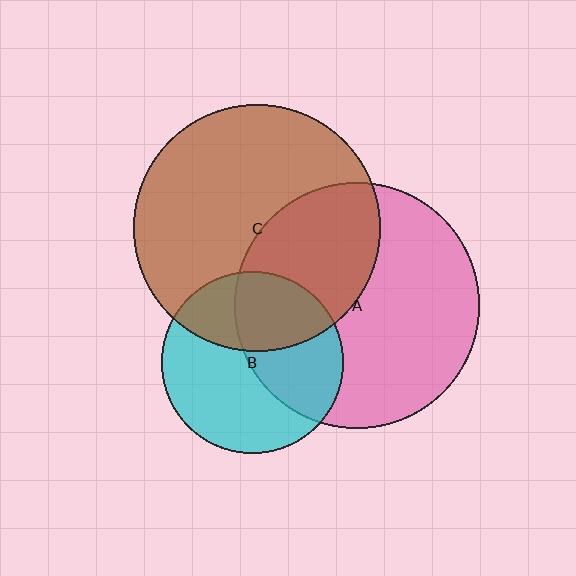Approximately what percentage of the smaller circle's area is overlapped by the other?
Approximately 40%.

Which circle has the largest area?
Circle C (brown).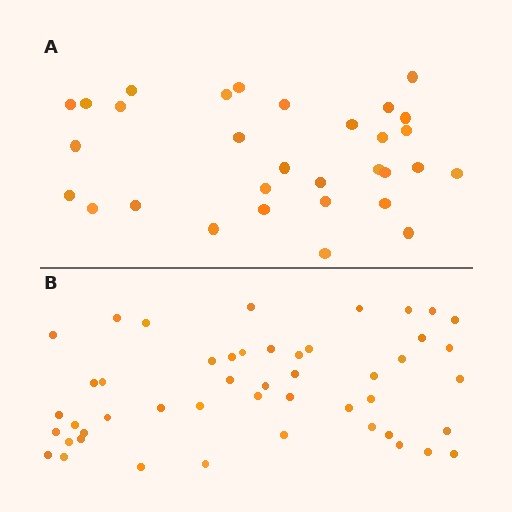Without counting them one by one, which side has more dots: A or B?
Region B (the bottom region) has more dots.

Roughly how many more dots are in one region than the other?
Region B has approximately 15 more dots than region A.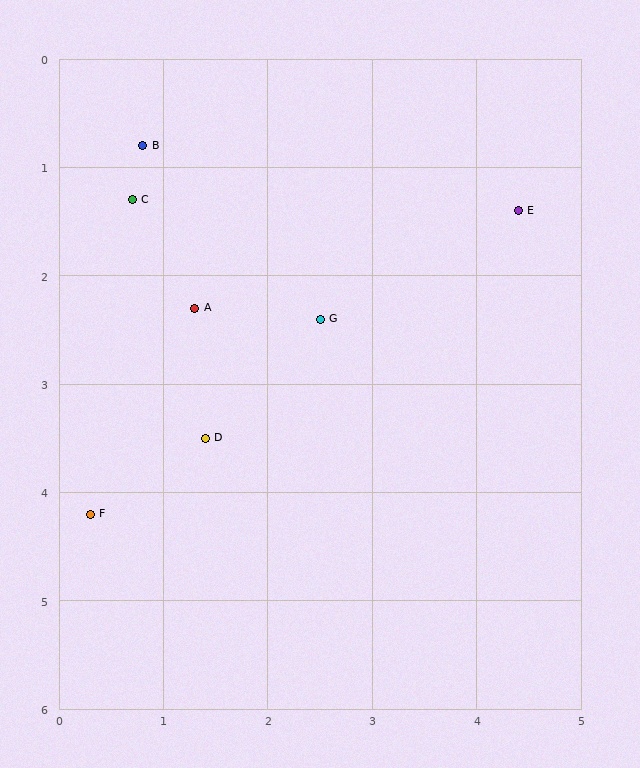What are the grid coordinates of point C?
Point C is at approximately (0.7, 1.3).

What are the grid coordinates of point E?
Point E is at approximately (4.4, 1.4).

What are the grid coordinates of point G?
Point G is at approximately (2.5, 2.4).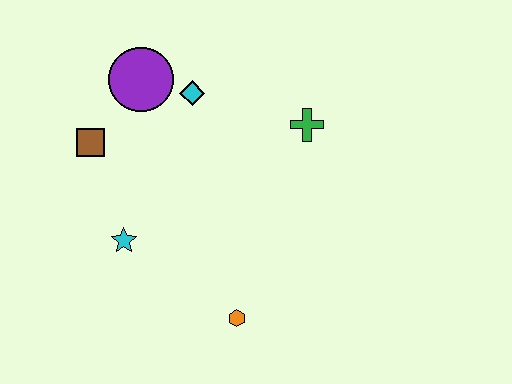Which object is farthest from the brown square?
The orange hexagon is farthest from the brown square.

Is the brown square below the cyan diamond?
Yes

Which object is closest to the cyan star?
The brown square is closest to the cyan star.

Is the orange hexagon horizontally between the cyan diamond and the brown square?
No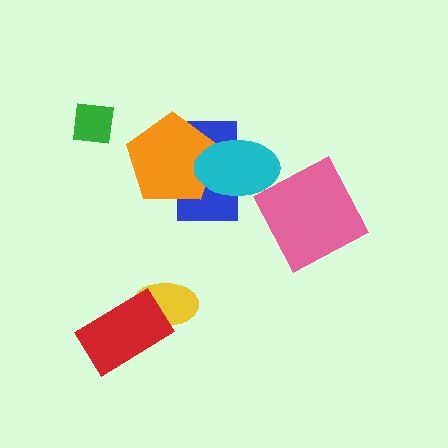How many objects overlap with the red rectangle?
1 object overlaps with the red rectangle.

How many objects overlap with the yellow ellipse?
1 object overlaps with the yellow ellipse.